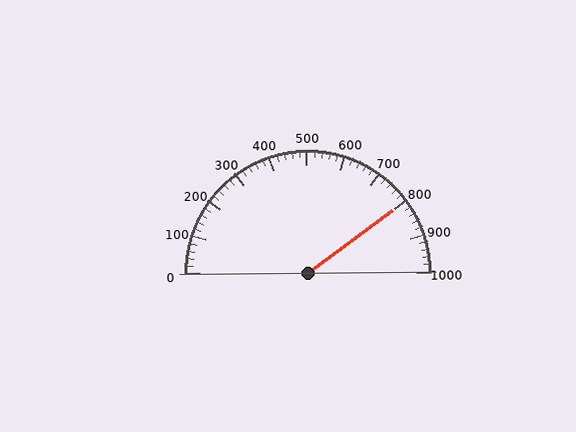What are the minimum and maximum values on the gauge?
The gauge ranges from 0 to 1000.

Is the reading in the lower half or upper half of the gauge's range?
The reading is in the upper half of the range (0 to 1000).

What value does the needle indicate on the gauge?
The needle indicates approximately 800.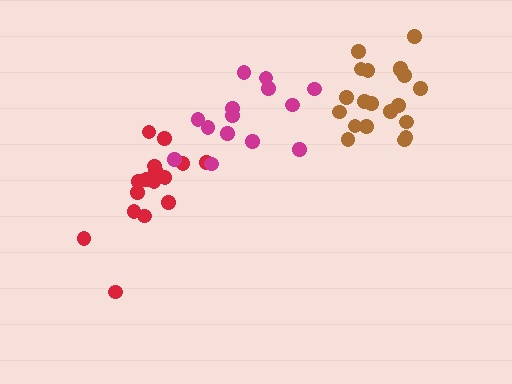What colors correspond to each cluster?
The clusters are colored: brown, red, magenta.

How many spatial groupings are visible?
There are 3 spatial groupings.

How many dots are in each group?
Group 1: 20 dots, Group 2: 16 dots, Group 3: 14 dots (50 total).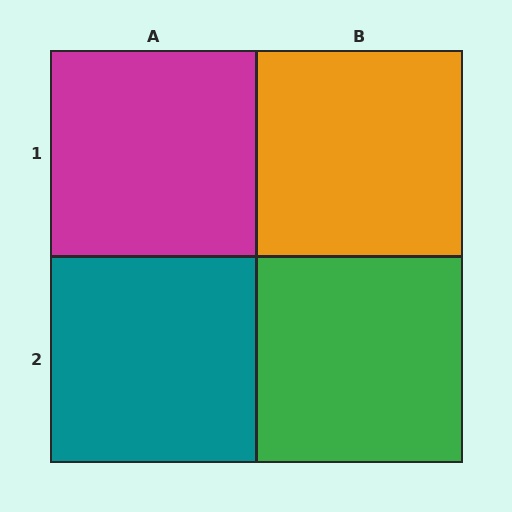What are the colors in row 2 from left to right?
Teal, green.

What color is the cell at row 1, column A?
Magenta.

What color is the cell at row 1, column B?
Orange.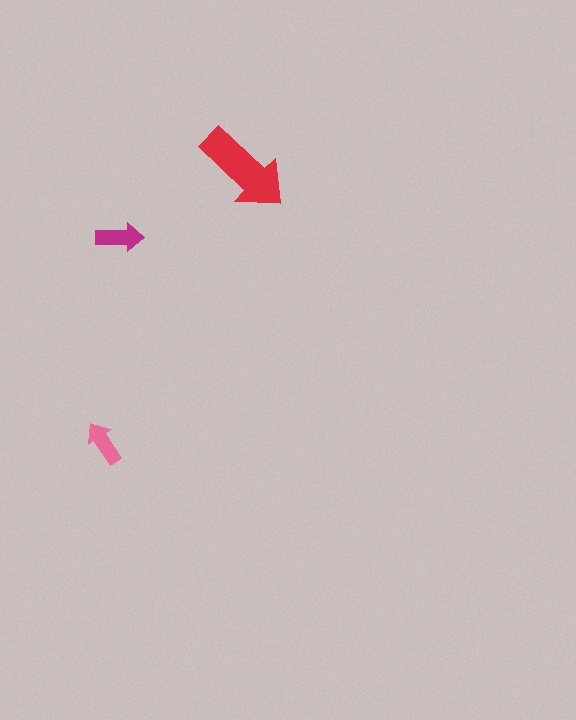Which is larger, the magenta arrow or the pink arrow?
The magenta one.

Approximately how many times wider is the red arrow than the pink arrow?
About 2 times wider.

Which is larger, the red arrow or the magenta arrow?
The red one.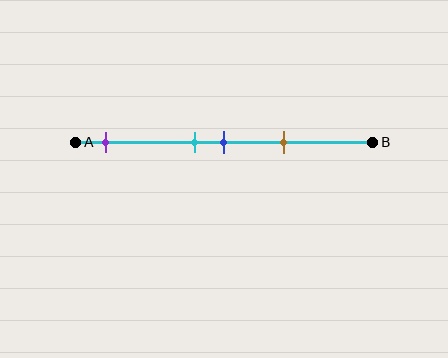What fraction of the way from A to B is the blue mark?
The blue mark is approximately 50% (0.5) of the way from A to B.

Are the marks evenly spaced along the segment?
No, the marks are not evenly spaced.